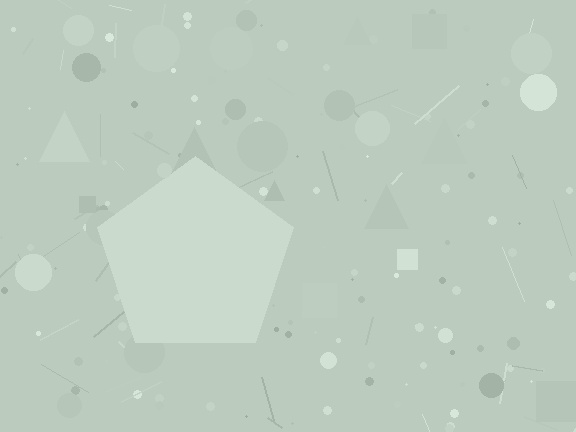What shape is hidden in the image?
A pentagon is hidden in the image.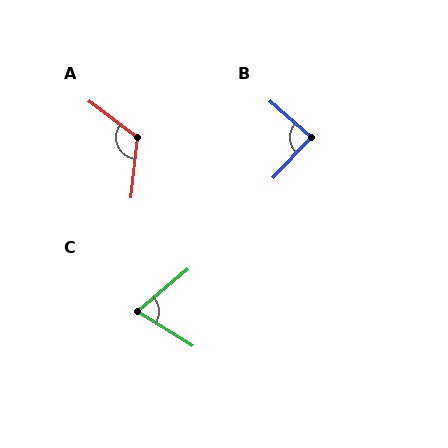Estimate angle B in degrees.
Approximately 88 degrees.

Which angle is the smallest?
C, at approximately 72 degrees.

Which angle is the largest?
A, at approximately 121 degrees.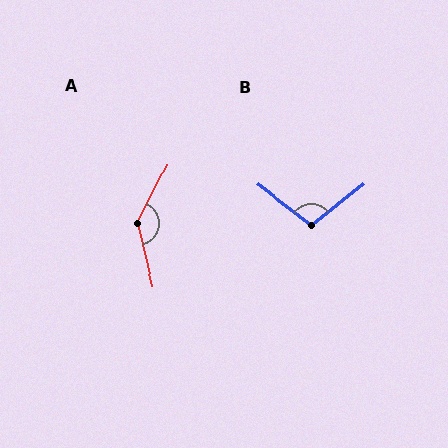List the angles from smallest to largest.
B (104°), A (140°).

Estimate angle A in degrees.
Approximately 140 degrees.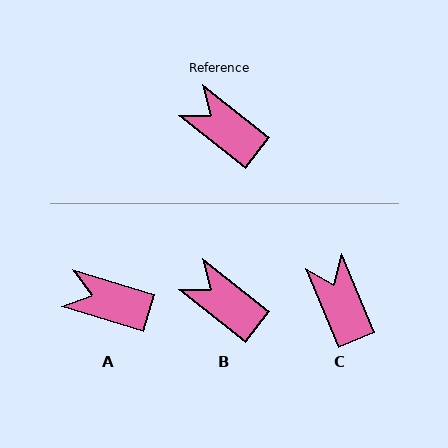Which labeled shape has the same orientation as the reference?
B.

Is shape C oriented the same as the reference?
No, it is off by about 29 degrees.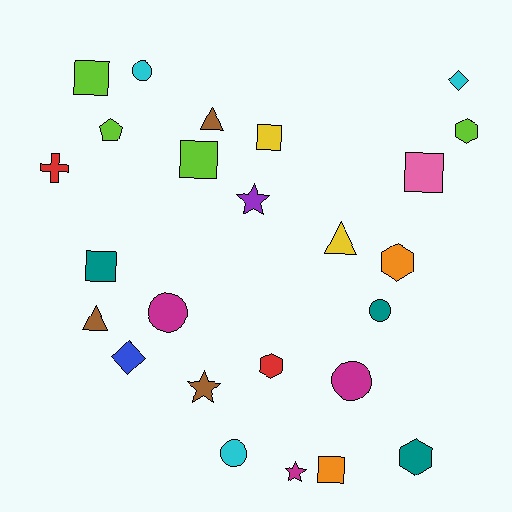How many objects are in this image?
There are 25 objects.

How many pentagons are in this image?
There is 1 pentagon.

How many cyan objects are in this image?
There are 3 cyan objects.